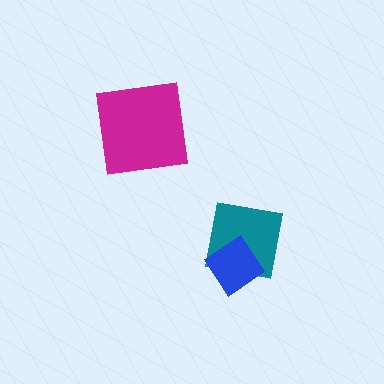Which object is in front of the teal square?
The blue diamond is in front of the teal square.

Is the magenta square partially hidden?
No, no other shape covers it.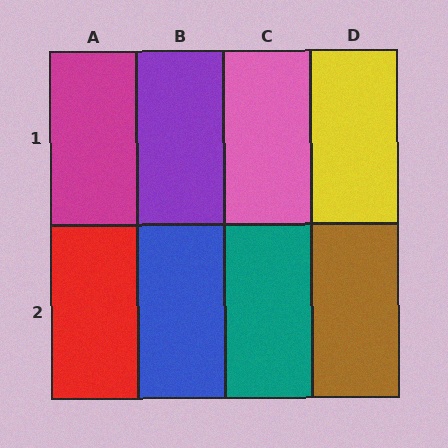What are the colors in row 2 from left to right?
Red, blue, teal, brown.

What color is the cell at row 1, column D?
Yellow.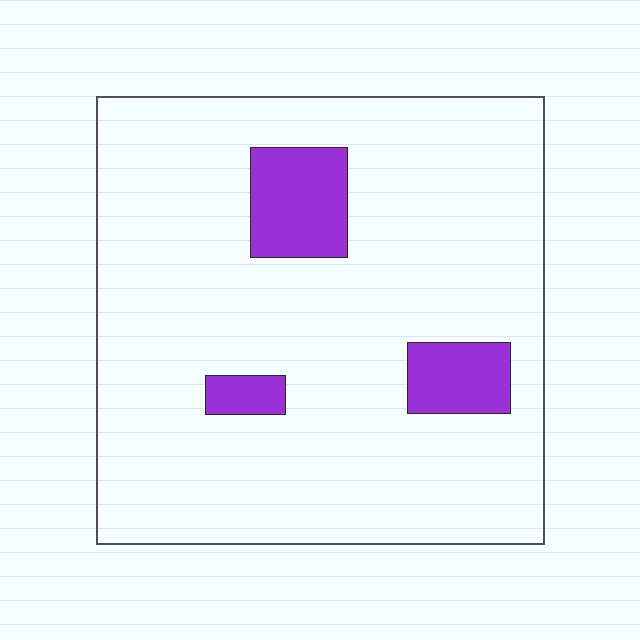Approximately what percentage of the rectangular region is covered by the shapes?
Approximately 10%.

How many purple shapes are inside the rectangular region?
3.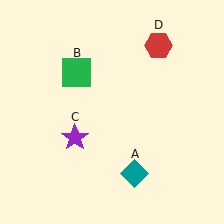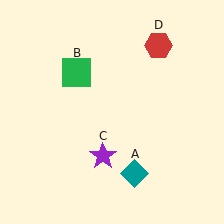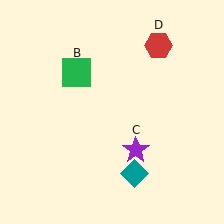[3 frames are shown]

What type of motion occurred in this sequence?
The purple star (object C) rotated counterclockwise around the center of the scene.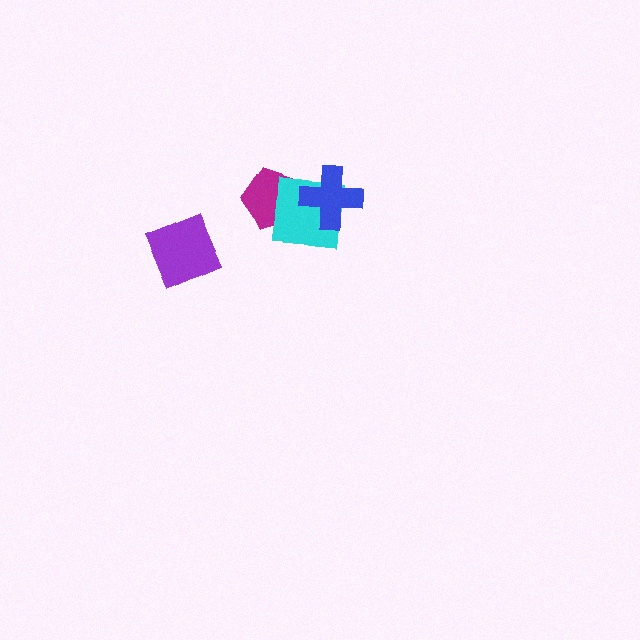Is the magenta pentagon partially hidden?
Yes, it is partially covered by another shape.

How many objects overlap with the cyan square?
2 objects overlap with the cyan square.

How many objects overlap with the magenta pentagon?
1 object overlaps with the magenta pentagon.